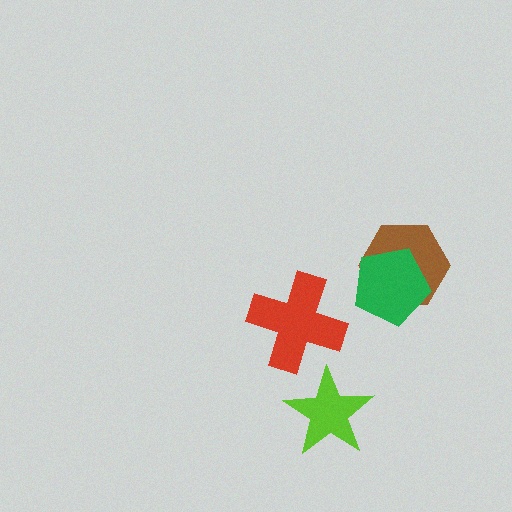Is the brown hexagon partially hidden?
Yes, it is partially covered by another shape.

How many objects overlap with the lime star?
0 objects overlap with the lime star.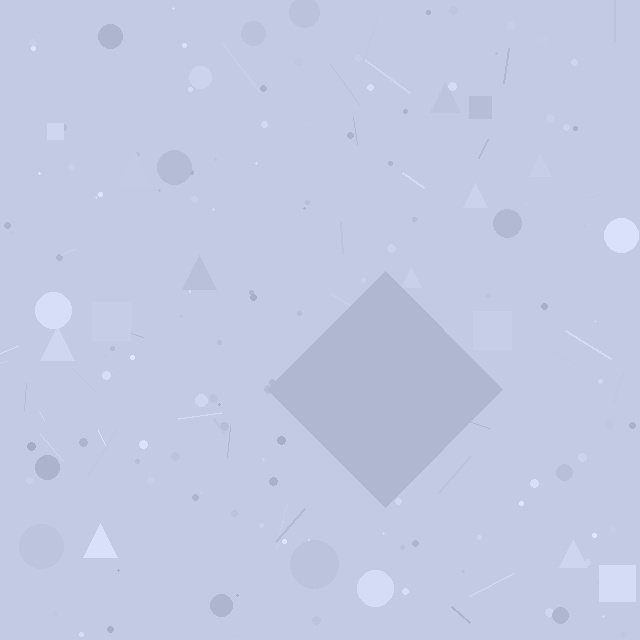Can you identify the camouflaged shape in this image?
The camouflaged shape is a diamond.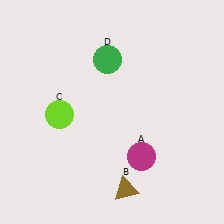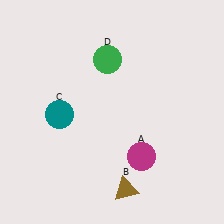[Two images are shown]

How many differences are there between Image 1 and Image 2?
There is 1 difference between the two images.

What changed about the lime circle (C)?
In Image 1, C is lime. In Image 2, it changed to teal.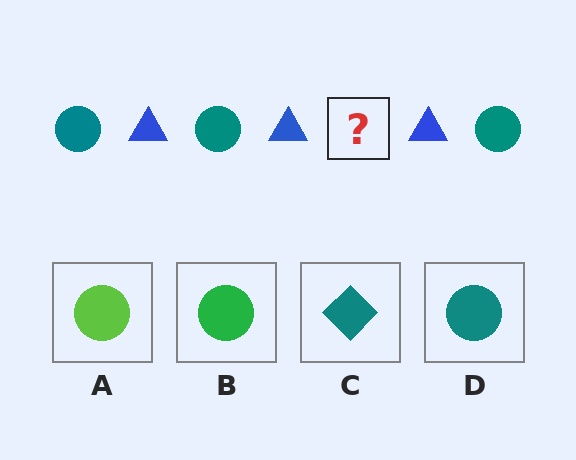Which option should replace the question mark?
Option D.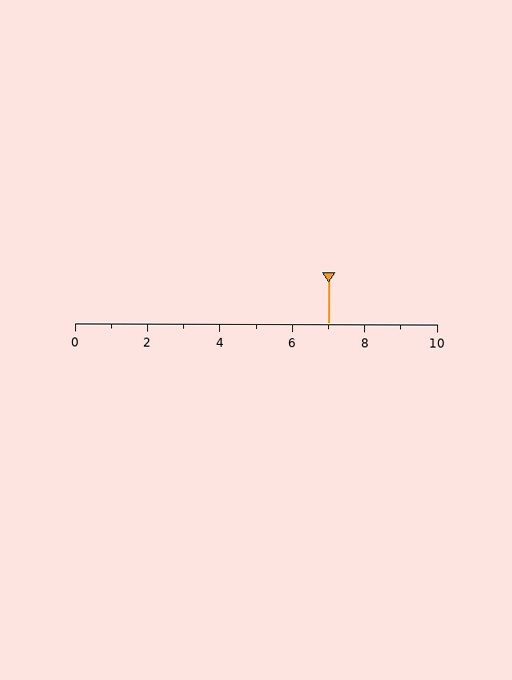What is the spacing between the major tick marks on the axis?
The major ticks are spaced 2 apart.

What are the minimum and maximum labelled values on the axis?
The axis runs from 0 to 10.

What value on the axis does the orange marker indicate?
The marker indicates approximately 7.